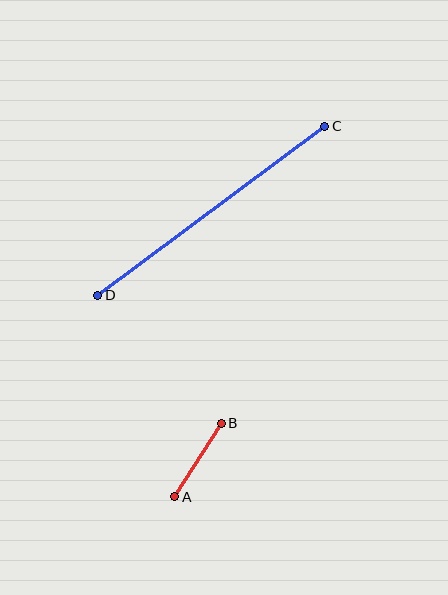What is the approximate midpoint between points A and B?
The midpoint is at approximately (198, 460) pixels.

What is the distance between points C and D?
The distance is approximately 283 pixels.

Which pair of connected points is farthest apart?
Points C and D are farthest apart.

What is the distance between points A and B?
The distance is approximately 87 pixels.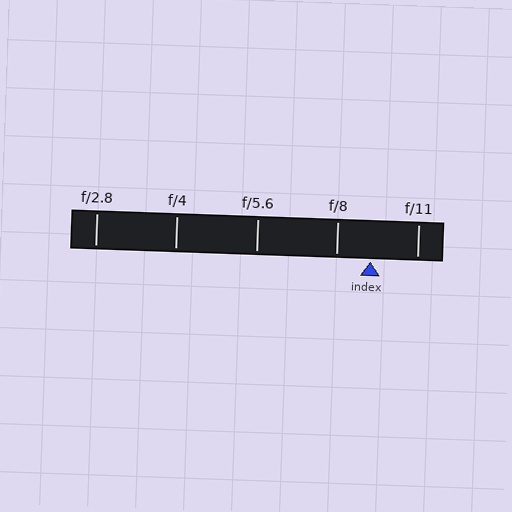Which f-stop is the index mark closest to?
The index mark is closest to f/8.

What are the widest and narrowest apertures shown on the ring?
The widest aperture shown is f/2.8 and the narrowest is f/11.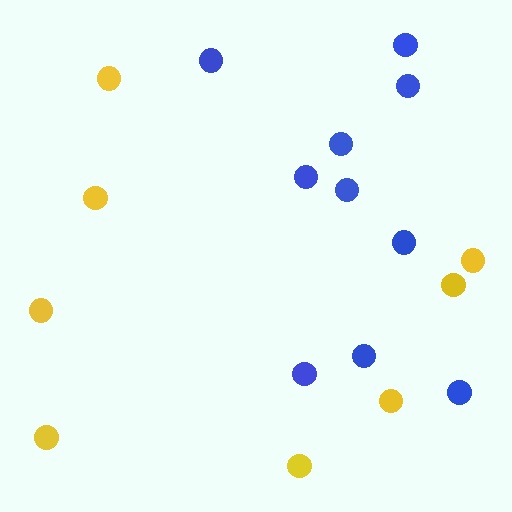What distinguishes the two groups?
There are 2 groups: one group of blue circles (10) and one group of yellow circles (8).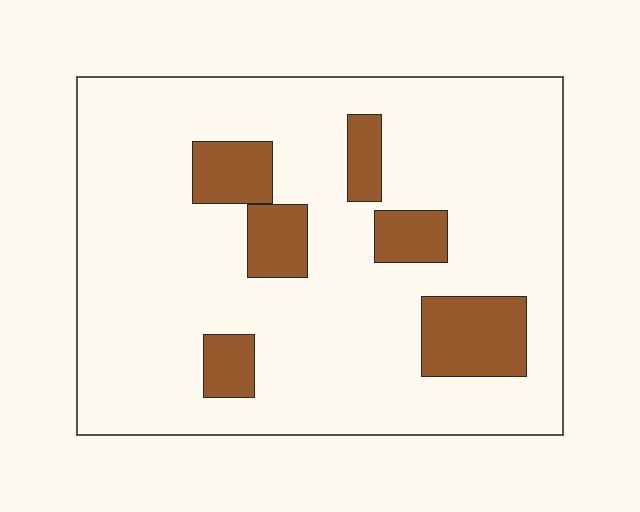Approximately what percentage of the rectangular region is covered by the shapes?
Approximately 15%.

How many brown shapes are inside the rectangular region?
6.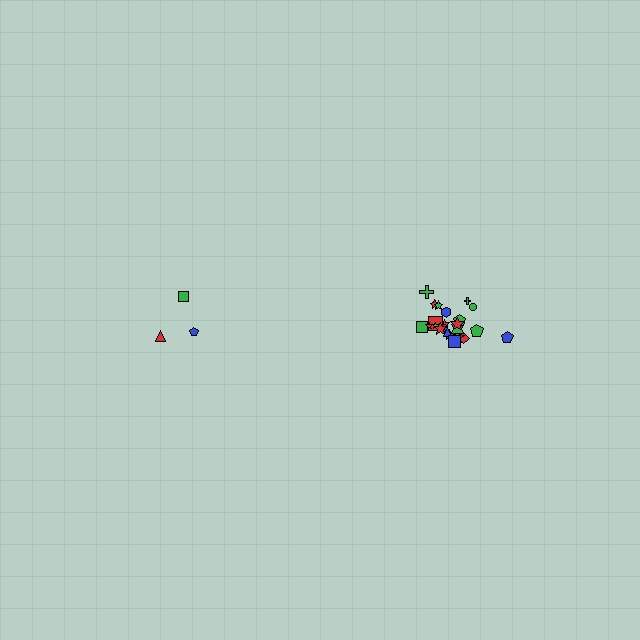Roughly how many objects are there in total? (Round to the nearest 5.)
Roughly 30 objects in total.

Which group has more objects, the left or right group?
The right group.